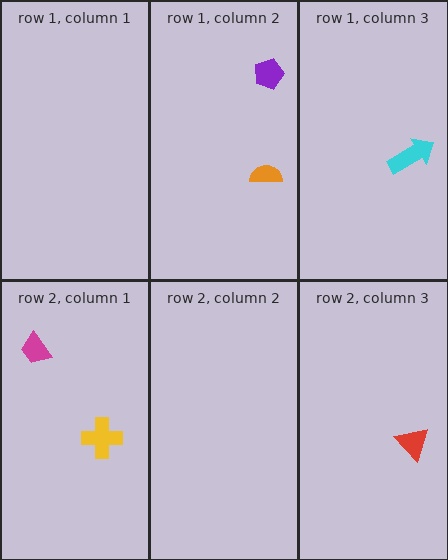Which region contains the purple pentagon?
The row 1, column 2 region.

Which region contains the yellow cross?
The row 2, column 1 region.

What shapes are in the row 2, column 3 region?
The red triangle.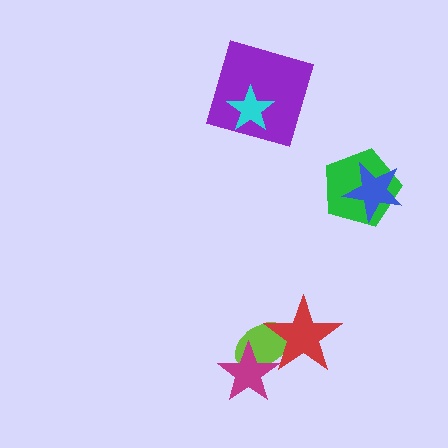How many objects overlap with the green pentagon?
1 object overlaps with the green pentagon.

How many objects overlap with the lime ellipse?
2 objects overlap with the lime ellipse.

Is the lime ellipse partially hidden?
Yes, it is partially covered by another shape.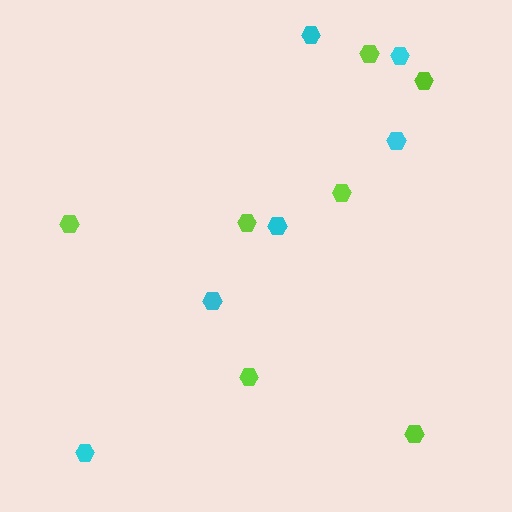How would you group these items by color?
There are 2 groups: one group of cyan hexagons (6) and one group of lime hexagons (7).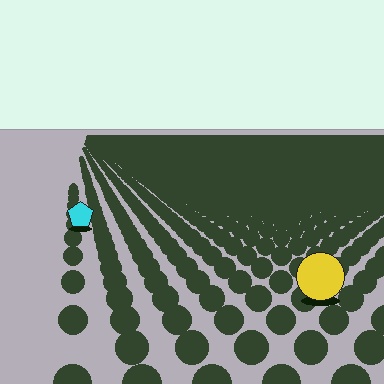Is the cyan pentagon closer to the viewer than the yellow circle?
No. The yellow circle is closer — you can tell from the texture gradient: the ground texture is coarser near it.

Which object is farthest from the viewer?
The cyan pentagon is farthest from the viewer. It appears smaller and the ground texture around it is denser.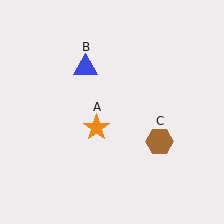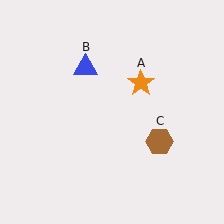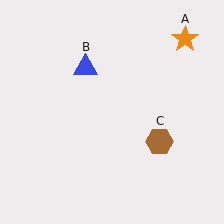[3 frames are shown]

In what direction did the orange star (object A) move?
The orange star (object A) moved up and to the right.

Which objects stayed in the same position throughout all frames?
Blue triangle (object B) and brown hexagon (object C) remained stationary.